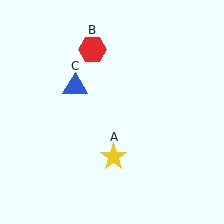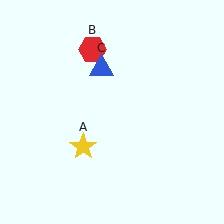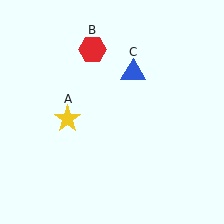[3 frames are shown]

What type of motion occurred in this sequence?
The yellow star (object A), blue triangle (object C) rotated clockwise around the center of the scene.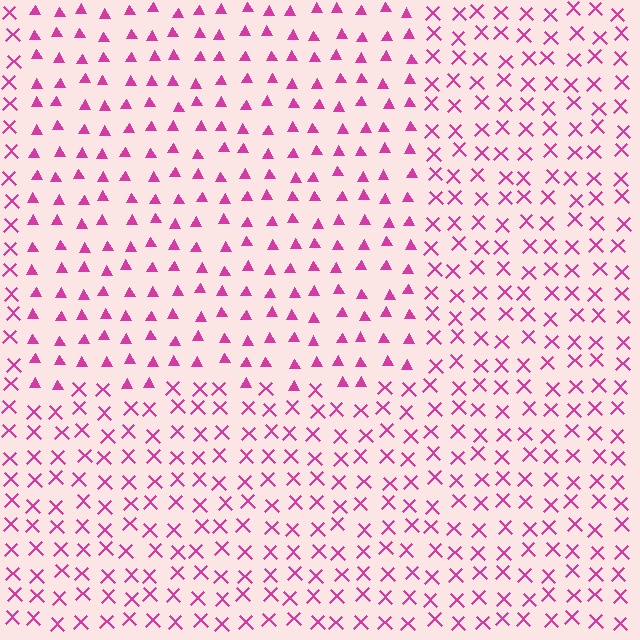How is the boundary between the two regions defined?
The boundary is defined by a change in element shape: triangles inside vs. X marks outside. All elements share the same color and spacing.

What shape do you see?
I see a rectangle.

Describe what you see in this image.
The image is filled with small magenta elements arranged in a uniform grid. A rectangle-shaped region contains triangles, while the surrounding area contains X marks. The boundary is defined purely by the change in element shape.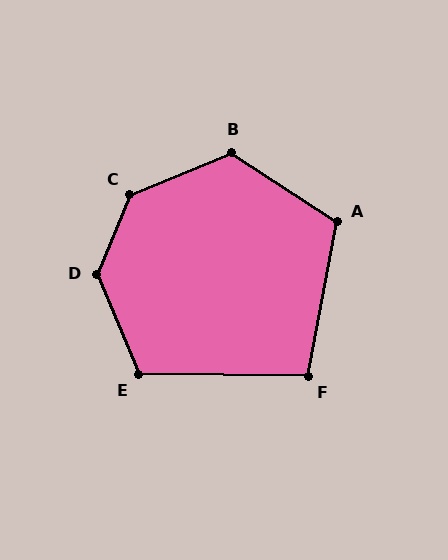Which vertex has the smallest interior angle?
F, at approximately 100 degrees.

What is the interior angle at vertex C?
Approximately 135 degrees (obtuse).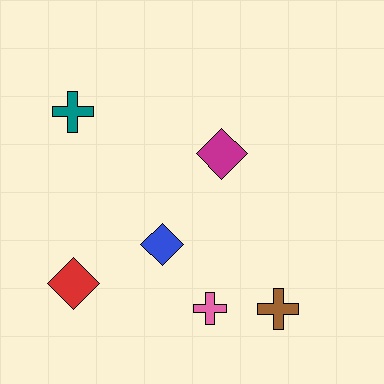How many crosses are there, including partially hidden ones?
There are 3 crosses.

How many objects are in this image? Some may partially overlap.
There are 6 objects.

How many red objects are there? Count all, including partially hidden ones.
There is 1 red object.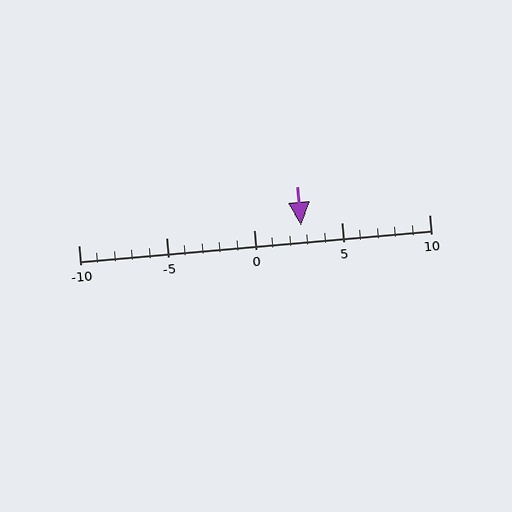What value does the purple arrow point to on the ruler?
The purple arrow points to approximately 3.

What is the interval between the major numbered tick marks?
The major tick marks are spaced 5 units apart.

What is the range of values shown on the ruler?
The ruler shows values from -10 to 10.